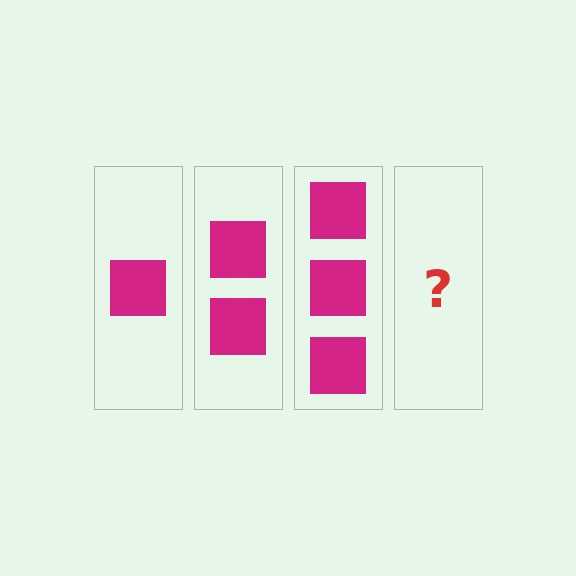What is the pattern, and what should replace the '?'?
The pattern is that each step adds one more square. The '?' should be 4 squares.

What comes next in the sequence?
The next element should be 4 squares.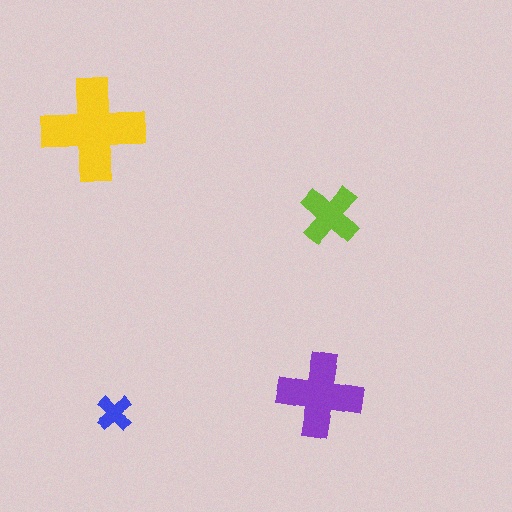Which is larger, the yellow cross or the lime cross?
The yellow one.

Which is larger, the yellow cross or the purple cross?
The yellow one.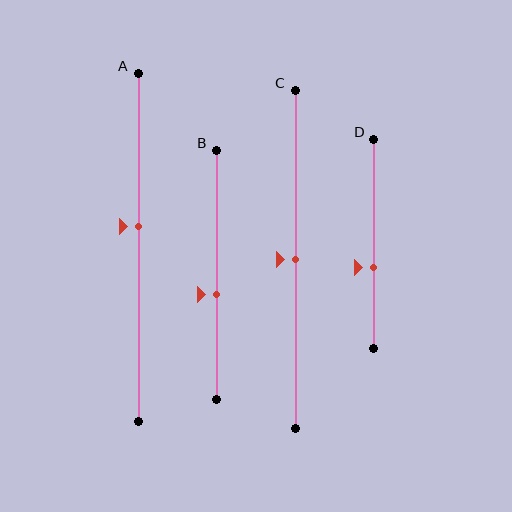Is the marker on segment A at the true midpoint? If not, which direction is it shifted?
No, the marker on segment A is shifted upward by about 6% of the segment length.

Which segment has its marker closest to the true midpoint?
Segment C has its marker closest to the true midpoint.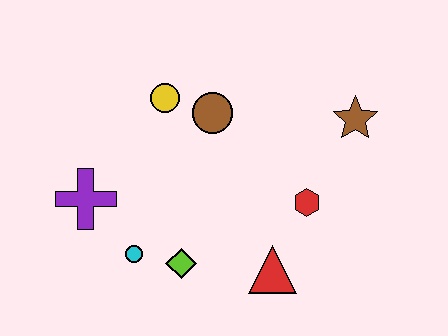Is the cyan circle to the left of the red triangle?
Yes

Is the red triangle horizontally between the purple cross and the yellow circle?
No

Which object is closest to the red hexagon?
The red triangle is closest to the red hexagon.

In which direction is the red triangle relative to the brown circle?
The red triangle is below the brown circle.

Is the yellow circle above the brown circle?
Yes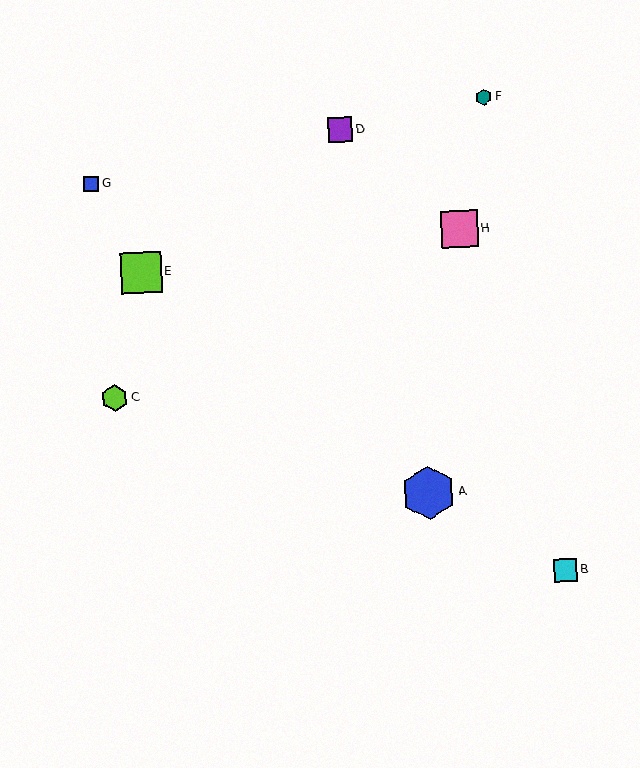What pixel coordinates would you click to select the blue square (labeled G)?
Click at (91, 184) to select the blue square G.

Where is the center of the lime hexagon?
The center of the lime hexagon is at (115, 398).